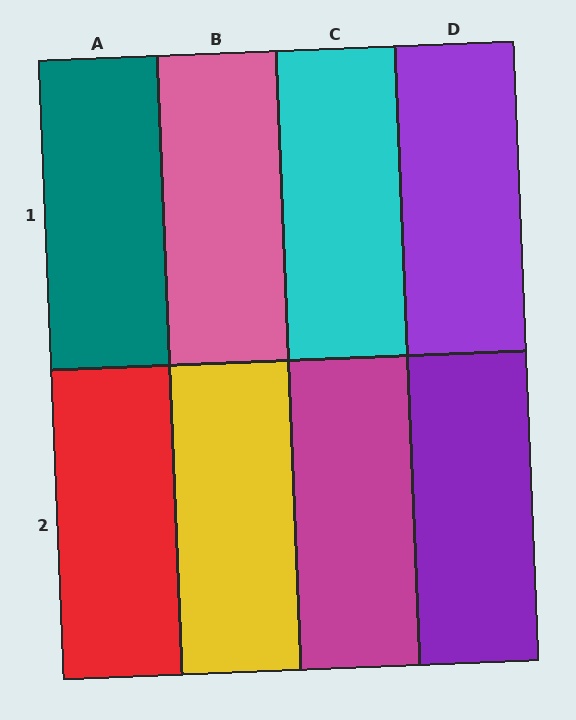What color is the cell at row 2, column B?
Yellow.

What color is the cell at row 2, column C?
Magenta.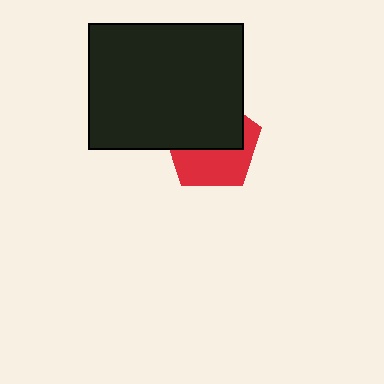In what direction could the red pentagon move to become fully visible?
The red pentagon could move down. That would shift it out from behind the black rectangle entirely.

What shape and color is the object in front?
The object in front is a black rectangle.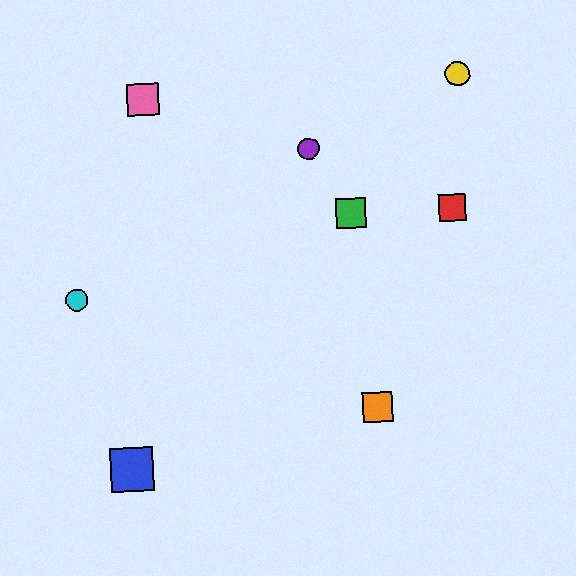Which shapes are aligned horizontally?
The red square, the green square are aligned horizontally.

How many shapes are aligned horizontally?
2 shapes (the red square, the green square) are aligned horizontally.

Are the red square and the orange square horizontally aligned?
No, the red square is at y≈208 and the orange square is at y≈408.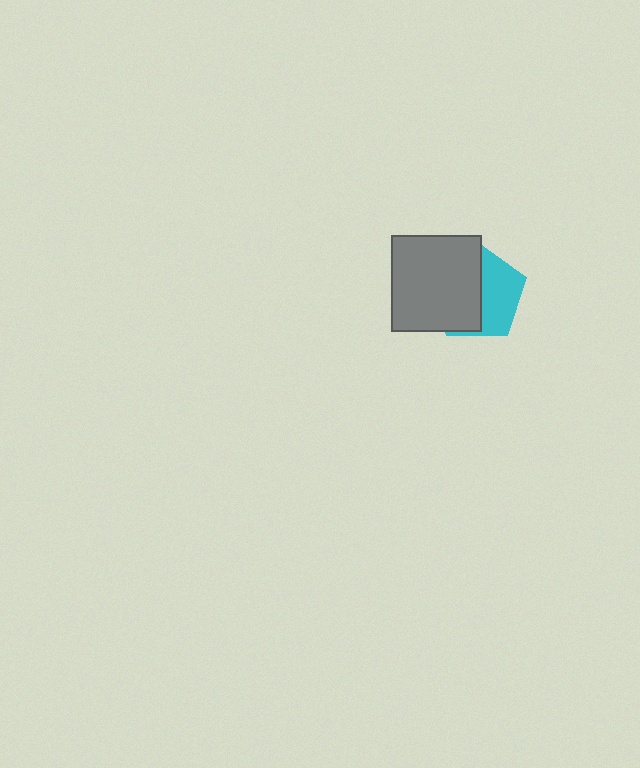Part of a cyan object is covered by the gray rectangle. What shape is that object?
It is a pentagon.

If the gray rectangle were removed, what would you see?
You would see the complete cyan pentagon.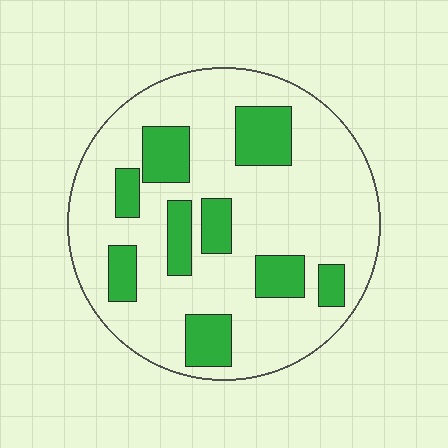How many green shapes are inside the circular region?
9.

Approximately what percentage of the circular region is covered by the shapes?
Approximately 25%.